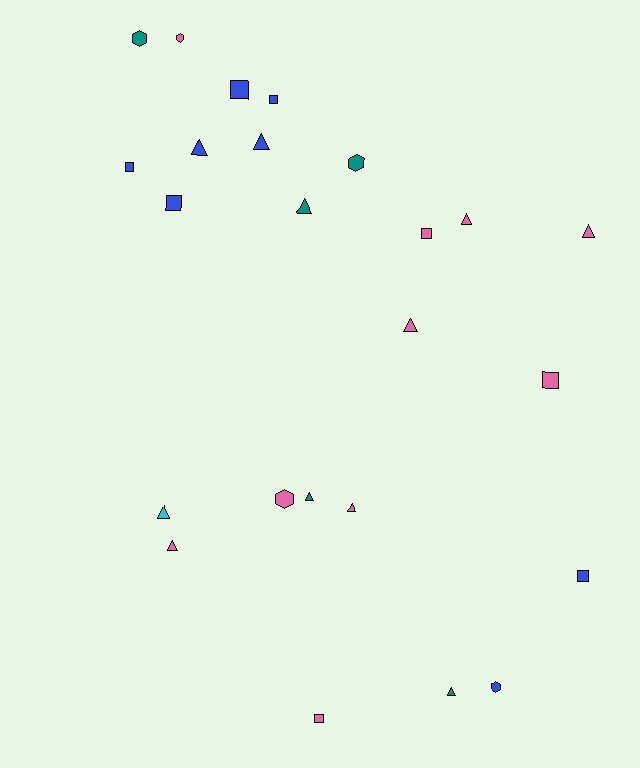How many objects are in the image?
There are 24 objects.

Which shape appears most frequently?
Triangle, with 11 objects.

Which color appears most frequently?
Pink, with 10 objects.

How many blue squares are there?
There are 5 blue squares.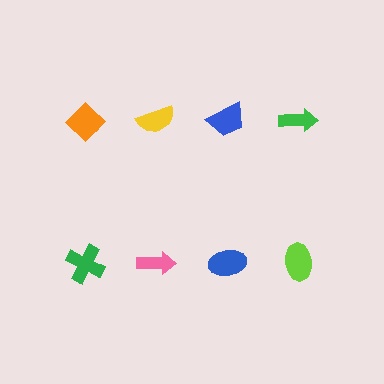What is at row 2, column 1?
A green cross.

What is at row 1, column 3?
A blue trapezoid.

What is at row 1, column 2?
A yellow semicircle.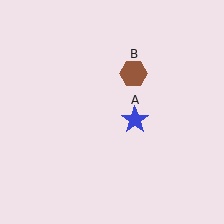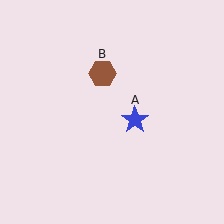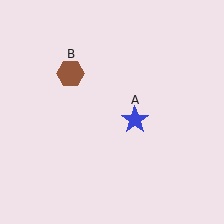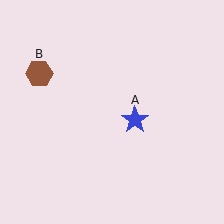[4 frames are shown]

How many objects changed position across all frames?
1 object changed position: brown hexagon (object B).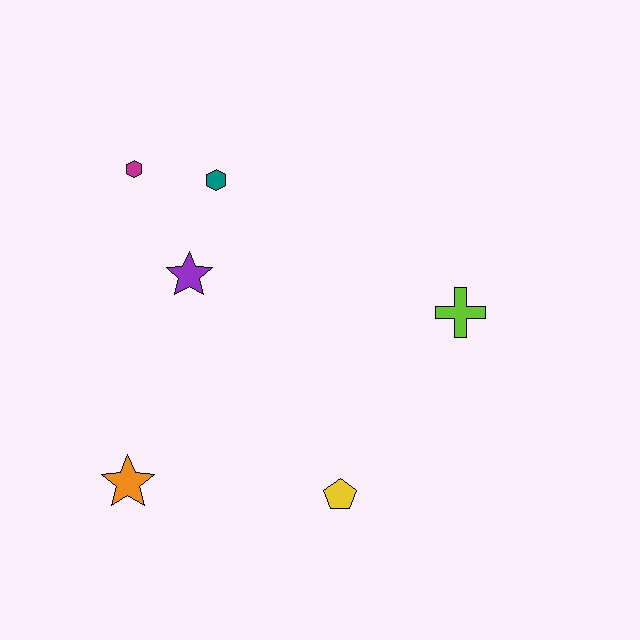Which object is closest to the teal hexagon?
The magenta hexagon is closest to the teal hexagon.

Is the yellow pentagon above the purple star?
No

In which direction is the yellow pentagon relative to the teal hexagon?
The yellow pentagon is below the teal hexagon.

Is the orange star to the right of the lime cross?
No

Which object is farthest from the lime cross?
The orange star is farthest from the lime cross.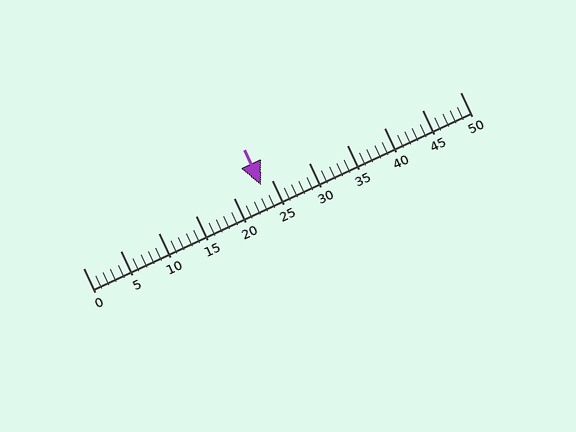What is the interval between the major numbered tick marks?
The major tick marks are spaced 5 units apart.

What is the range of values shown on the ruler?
The ruler shows values from 0 to 50.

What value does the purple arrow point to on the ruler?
The purple arrow points to approximately 24.